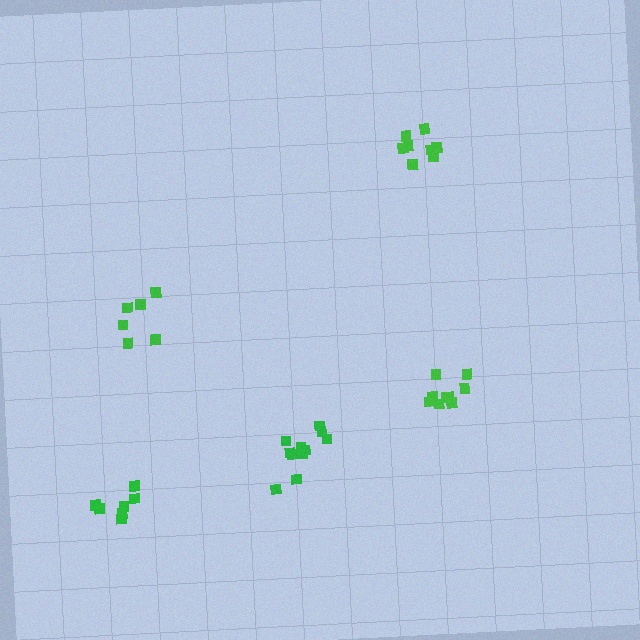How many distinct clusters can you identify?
There are 5 distinct clusters.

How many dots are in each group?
Group 1: 8 dots, Group 2: 9 dots, Group 3: 6 dots, Group 4: 7 dots, Group 5: 11 dots (41 total).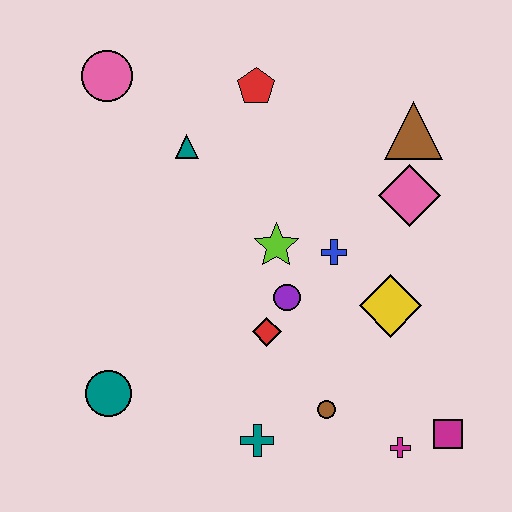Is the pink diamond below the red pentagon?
Yes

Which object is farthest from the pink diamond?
The teal circle is farthest from the pink diamond.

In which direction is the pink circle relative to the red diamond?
The pink circle is above the red diamond.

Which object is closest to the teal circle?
The teal cross is closest to the teal circle.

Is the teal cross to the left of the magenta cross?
Yes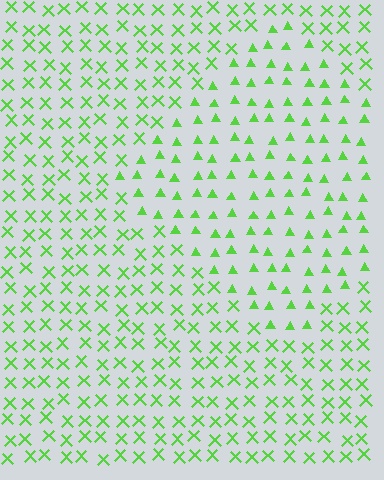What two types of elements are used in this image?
The image uses triangles inside the diamond region and X marks outside it.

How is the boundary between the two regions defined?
The boundary is defined by a change in element shape: triangles inside vs. X marks outside. All elements share the same color and spacing.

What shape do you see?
I see a diamond.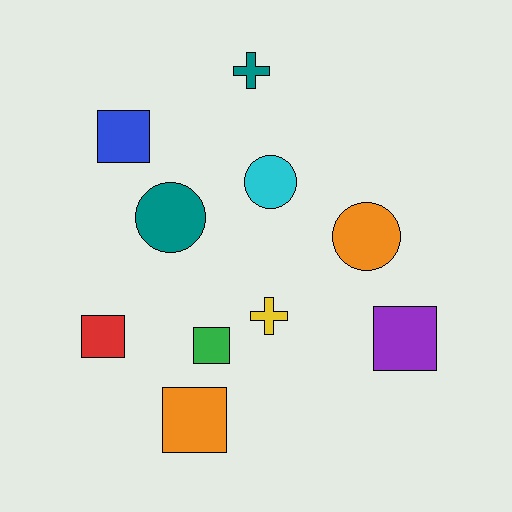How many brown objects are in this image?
There are no brown objects.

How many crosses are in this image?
There are 2 crosses.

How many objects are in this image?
There are 10 objects.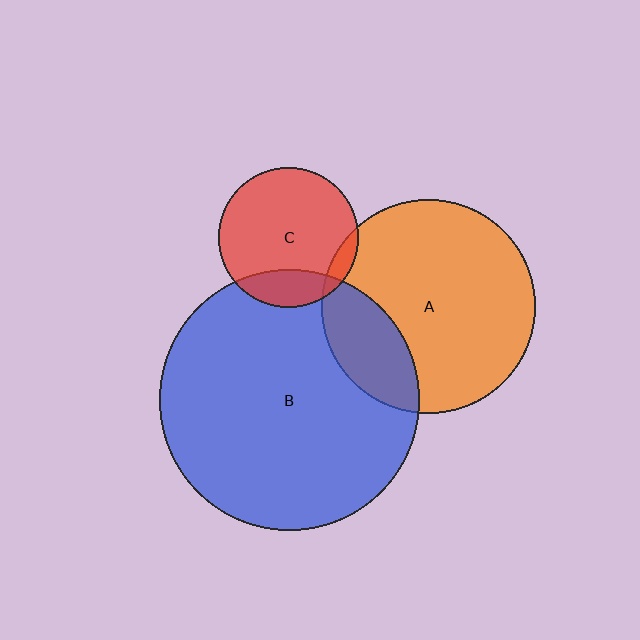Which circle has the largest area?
Circle B (blue).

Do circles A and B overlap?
Yes.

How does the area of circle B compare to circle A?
Approximately 1.5 times.